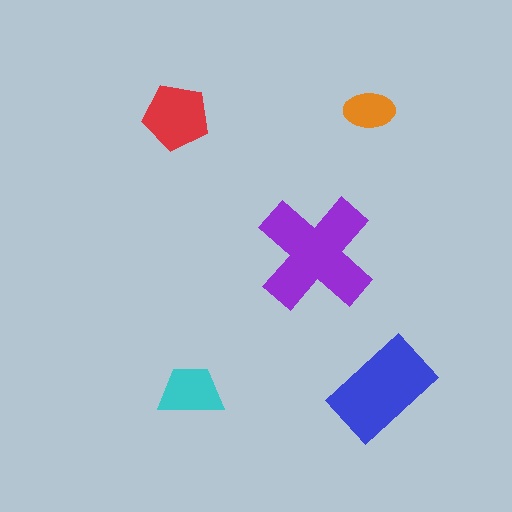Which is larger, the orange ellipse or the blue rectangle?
The blue rectangle.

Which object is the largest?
The purple cross.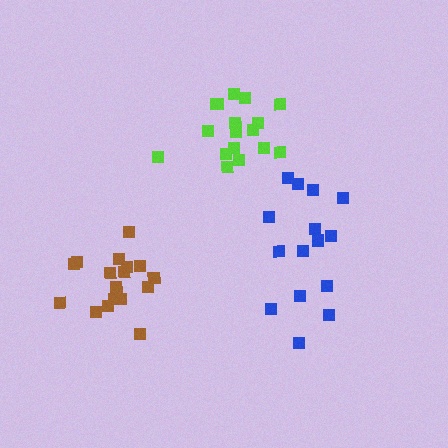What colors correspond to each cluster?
The clusters are colored: blue, lime, brown.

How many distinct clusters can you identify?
There are 3 distinct clusters.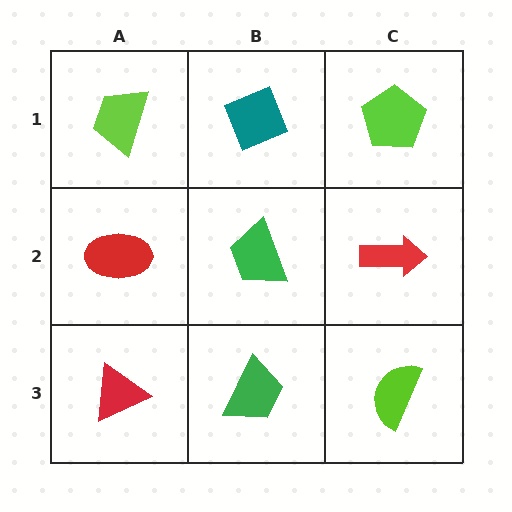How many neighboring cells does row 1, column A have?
2.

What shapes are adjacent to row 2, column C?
A lime pentagon (row 1, column C), a lime semicircle (row 3, column C), a green trapezoid (row 2, column B).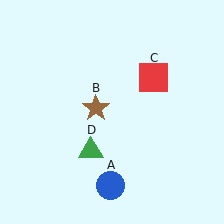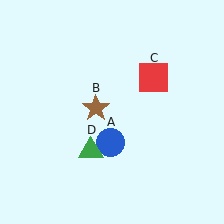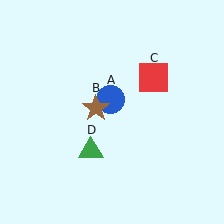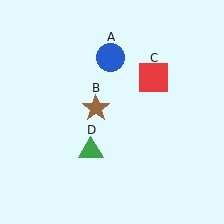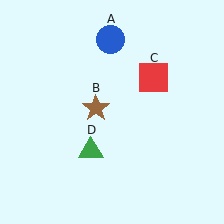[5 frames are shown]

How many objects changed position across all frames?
1 object changed position: blue circle (object A).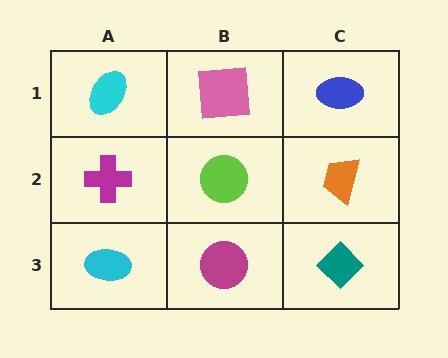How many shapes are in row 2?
3 shapes.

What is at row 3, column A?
A cyan ellipse.